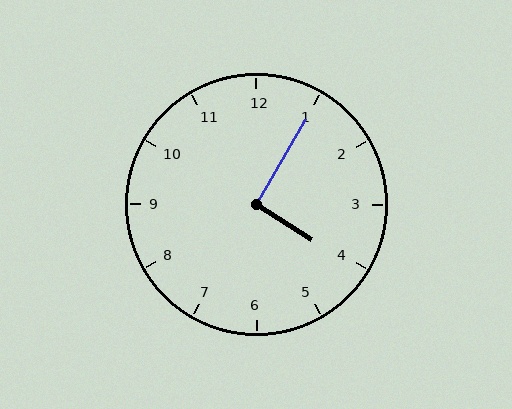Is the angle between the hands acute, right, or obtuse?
It is right.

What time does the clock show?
4:05.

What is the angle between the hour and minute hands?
Approximately 92 degrees.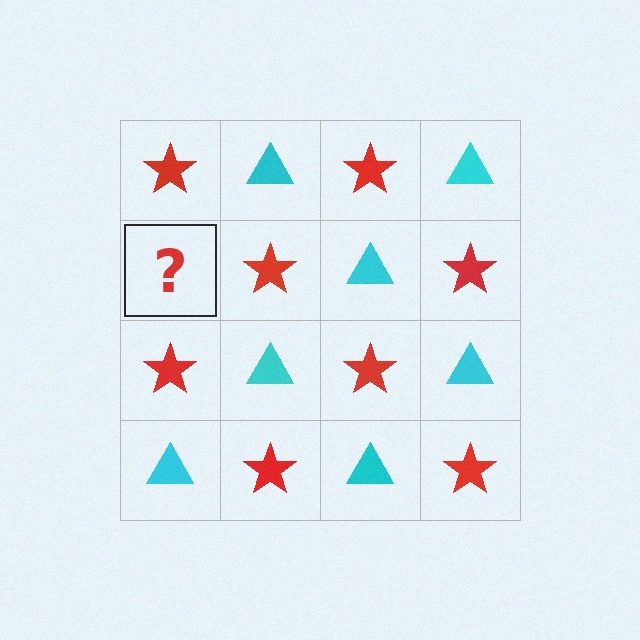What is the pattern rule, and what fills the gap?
The rule is that it alternates red star and cyan triangle in a checkerboard pattern. The gap should be filled with a cyan triangle.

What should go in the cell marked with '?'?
The missing cell should contain a cyan triangle.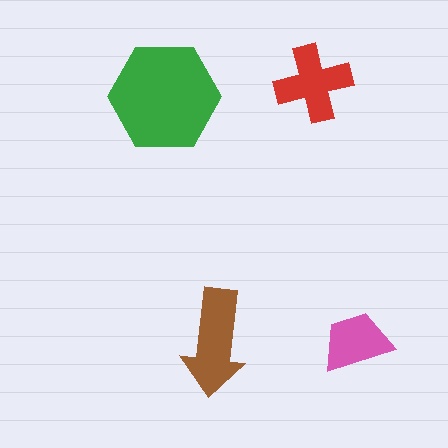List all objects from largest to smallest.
The green hexagon, the brown arrow, the red cross, the pink trapezoid.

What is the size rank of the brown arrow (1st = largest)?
2nd.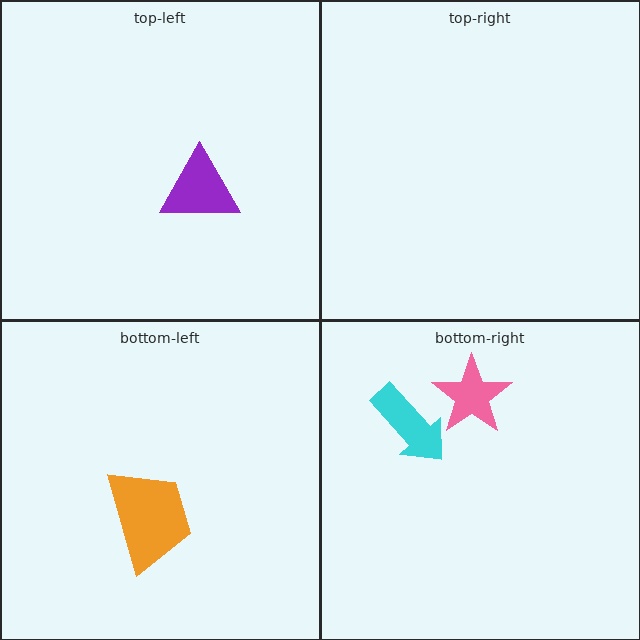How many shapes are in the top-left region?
1.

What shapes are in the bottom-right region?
The pink star, the cyan arrow.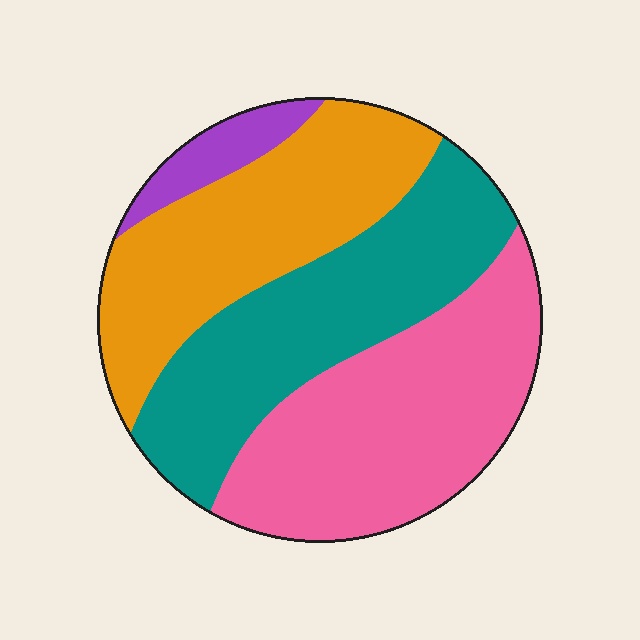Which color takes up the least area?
Purple, at roughly 5%.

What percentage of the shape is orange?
Orange takes up between a sixth and a third of the shape.